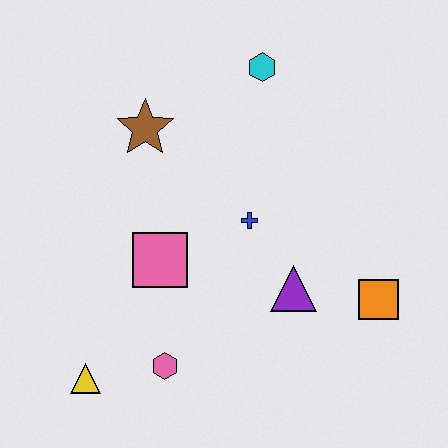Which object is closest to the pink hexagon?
The yellow triangle is closest to the pink hexagon.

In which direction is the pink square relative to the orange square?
The pink square is to the left of the orange square.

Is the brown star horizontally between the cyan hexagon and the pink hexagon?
No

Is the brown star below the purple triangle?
No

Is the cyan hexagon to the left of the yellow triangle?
No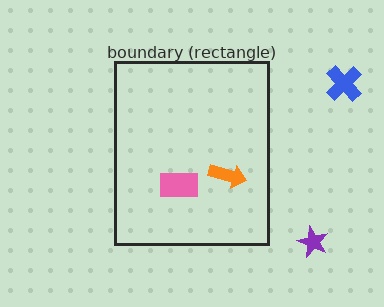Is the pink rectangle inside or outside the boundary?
Inside.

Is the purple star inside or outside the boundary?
Outside.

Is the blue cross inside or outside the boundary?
Outside.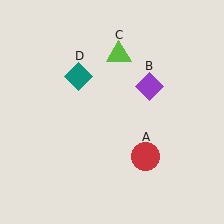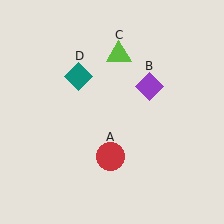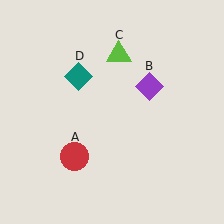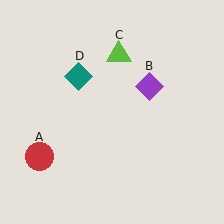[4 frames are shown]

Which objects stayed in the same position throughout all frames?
Purple diamond (object B) and lime triangle (object C) and teal diamond (object D) remained stationary.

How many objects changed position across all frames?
1 object changed position: red circle (object A).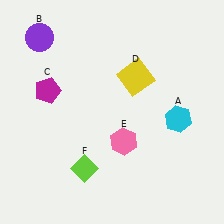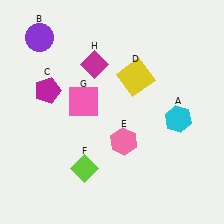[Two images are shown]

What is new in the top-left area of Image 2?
A magenta diamond (H) was added in the top-left area of Image 2.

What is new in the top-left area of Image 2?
A pink square (G) was added in the top-left area of Image 2.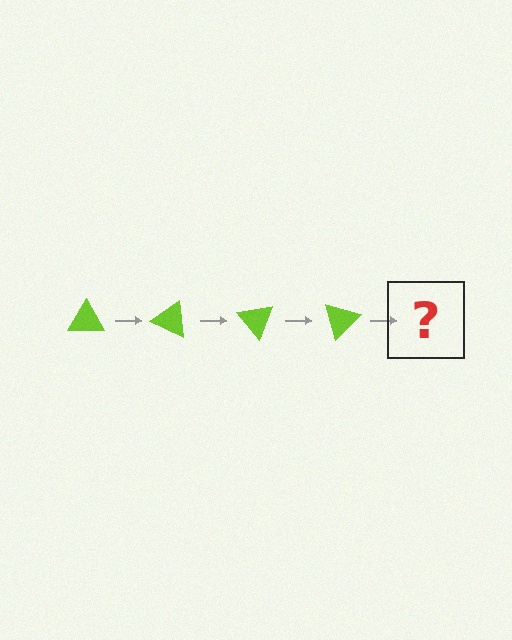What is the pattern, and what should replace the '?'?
The pattern is that the triangle rotates 25 degrees each step. The '?' should be a lime triangle rotated 100 degrees.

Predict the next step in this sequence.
The next step is a lime triangle rotated 100 degrees.